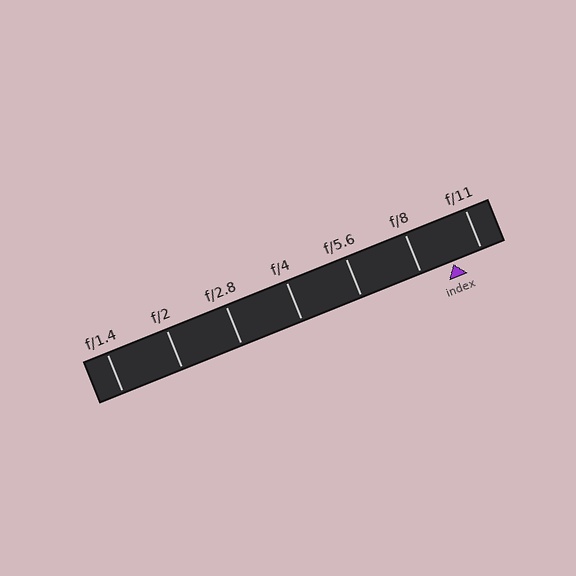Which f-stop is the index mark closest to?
The index mark is closest to f/11.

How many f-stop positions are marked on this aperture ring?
There are 7 f-stop positions marked.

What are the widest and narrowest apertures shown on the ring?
The widest aperture shown is f/1.4 and the narrowest is f/11.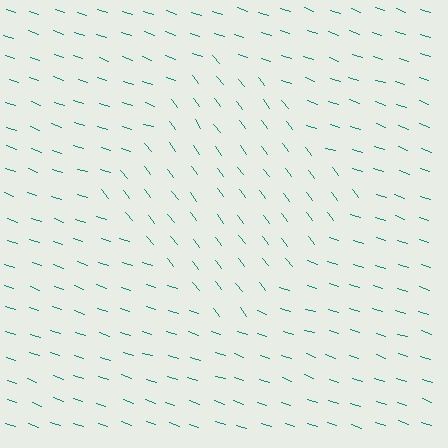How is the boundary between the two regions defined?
The boundary is defined purely by a change in line orientation (approximately 34 degrees difference). All lines are the same color and thickness.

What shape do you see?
I see a diamond.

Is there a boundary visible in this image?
Yes, there is a texture boundary formed by a change in line orientation.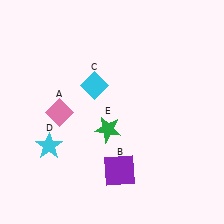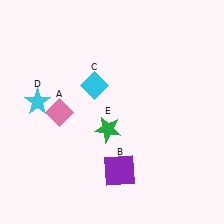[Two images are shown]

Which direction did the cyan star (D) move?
The cyan star (D) moved up.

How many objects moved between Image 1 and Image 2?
1 object moved between the two images.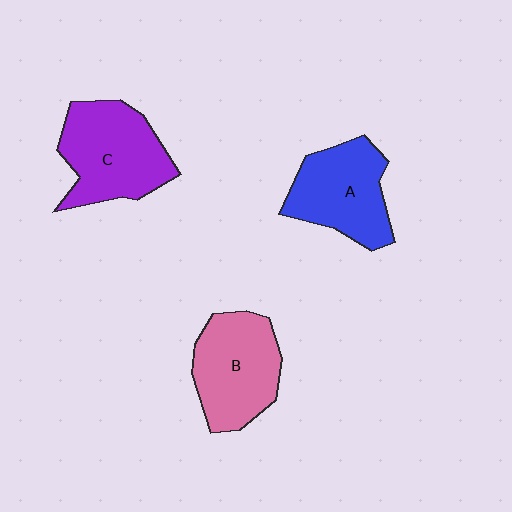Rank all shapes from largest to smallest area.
From largest to smallest: C (purple), B (pink), A (blue).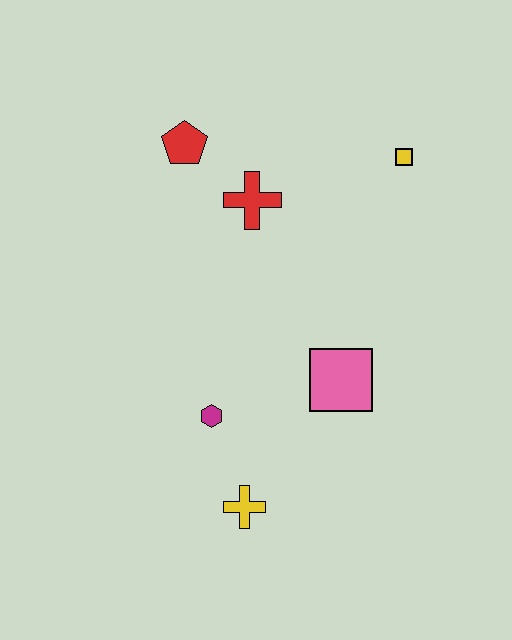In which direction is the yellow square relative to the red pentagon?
The yellow square is to the right of the red pentagon.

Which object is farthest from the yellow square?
The yellow cross is farthest from the yellow square.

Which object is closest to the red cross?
The red pentagon is closest to the red cross.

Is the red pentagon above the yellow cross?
Yes